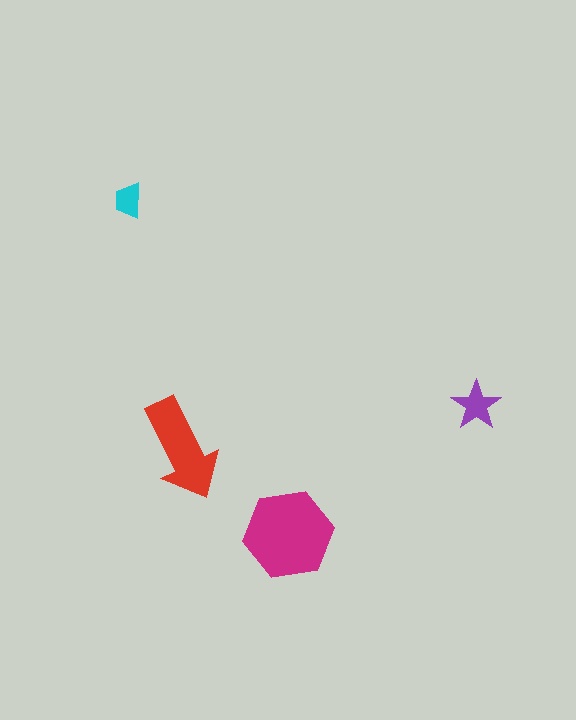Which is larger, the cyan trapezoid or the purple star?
The purple star.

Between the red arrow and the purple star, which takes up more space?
The red arrow.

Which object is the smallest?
The cyan trapezoid.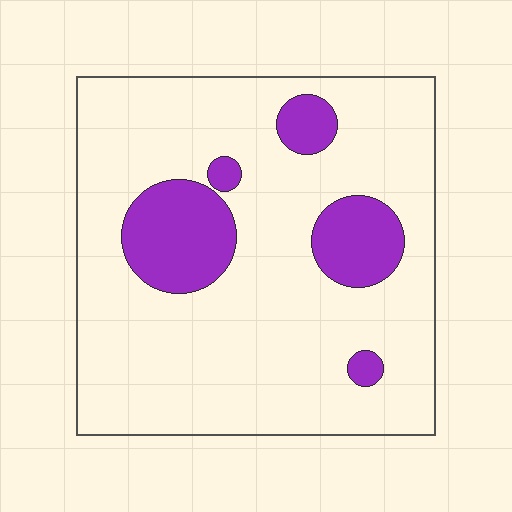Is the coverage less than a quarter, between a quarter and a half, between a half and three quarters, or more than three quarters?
Less than a quarter.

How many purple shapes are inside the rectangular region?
5.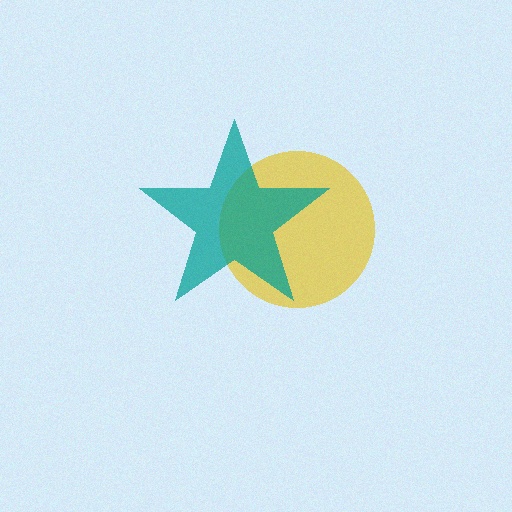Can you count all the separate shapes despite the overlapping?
Yes, there are 2 separate shapes.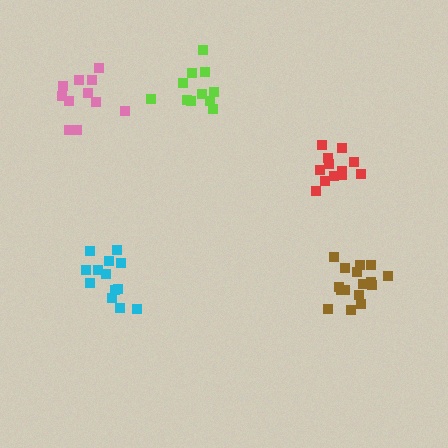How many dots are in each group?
Group 1: 16 dots, Group 2: 12 dots, Group 3: 11 dots, Group 4: 13 dots, Group 5: 11 dots (63 total).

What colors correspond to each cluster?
The clusters are colored: brown, red, pink, cyan, lime.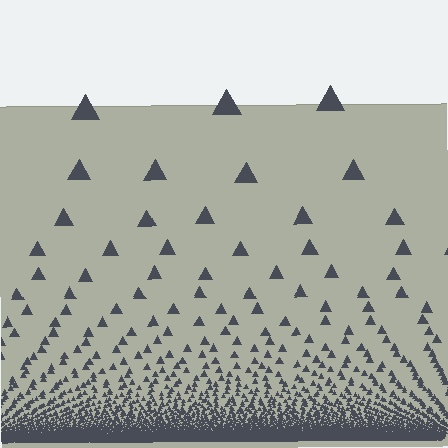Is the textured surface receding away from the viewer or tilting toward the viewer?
The surface appears to tilt toward the viewer. Texture elements get larger and sparser toward the top.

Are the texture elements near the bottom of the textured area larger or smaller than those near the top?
Smaller. The gradient is inverted — elements near the bottom are smaller and denser.